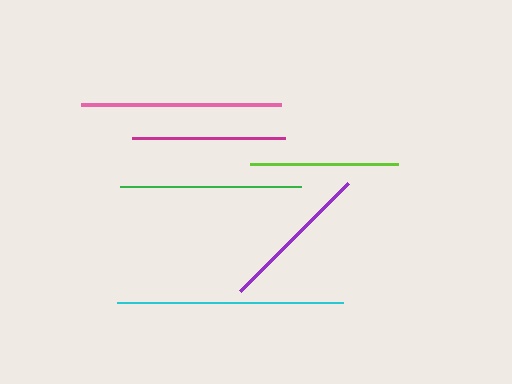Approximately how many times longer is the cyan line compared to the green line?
The cyan line is approximately 1.2 times the length of the green line.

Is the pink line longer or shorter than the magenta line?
The pink line is longer than the magenta line.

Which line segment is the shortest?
The lime line is the shortest at approximately 148 pixels.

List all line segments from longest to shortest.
From longest to shortest: cyan, pink, green, magenta, purple, lime.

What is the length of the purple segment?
The purple segment is approximately 152 pixels long.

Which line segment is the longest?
The cyan line is the longest at approximately 225 pixels.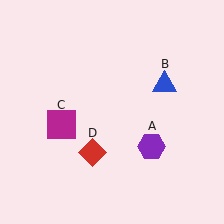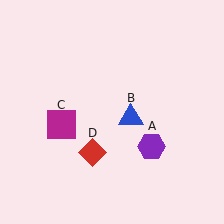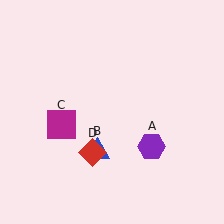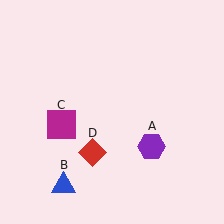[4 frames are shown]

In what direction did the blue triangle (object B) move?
The blue triangle (object B) moved down and to the left.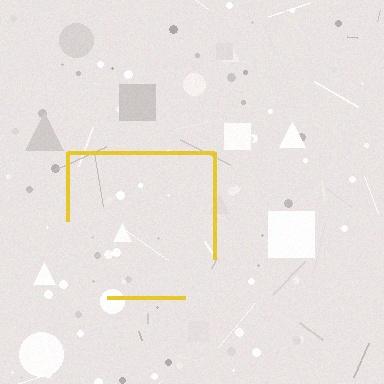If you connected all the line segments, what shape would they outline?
They would outline a square.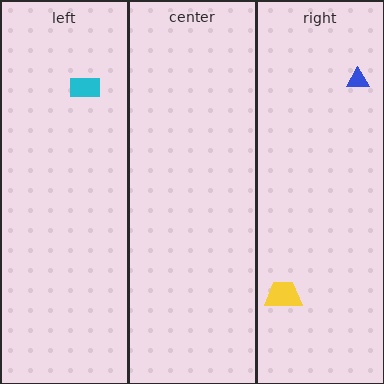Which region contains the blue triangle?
The right region.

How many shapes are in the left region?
1.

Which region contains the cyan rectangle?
The left region.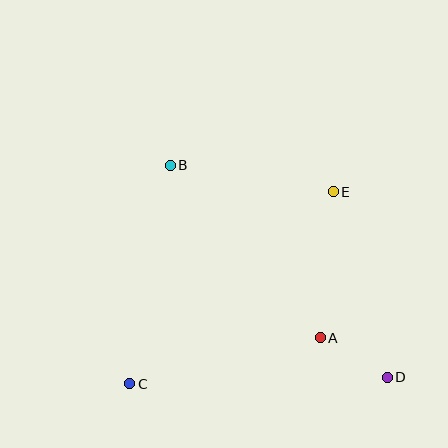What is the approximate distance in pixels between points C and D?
The distance between C and D is approximately 257 pixels.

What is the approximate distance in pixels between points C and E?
The distance between C and E is approximately 280 pixels.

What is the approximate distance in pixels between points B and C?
The distance between B and C is approximately 222 pixels.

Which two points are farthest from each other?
Points B and D are farthest from each other.